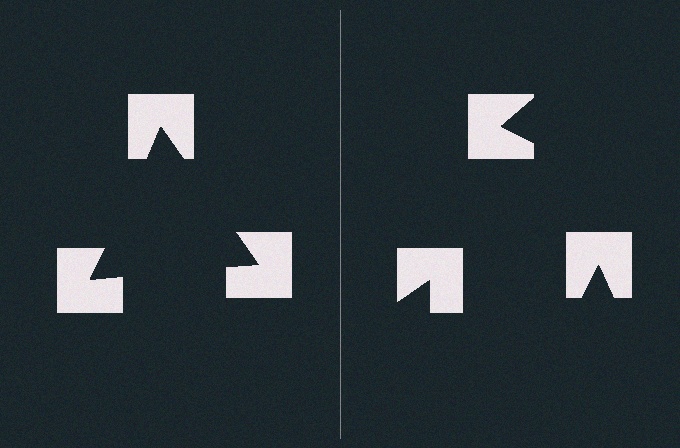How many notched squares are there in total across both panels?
6 — 3 on each side.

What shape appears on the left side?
An illusory triangle.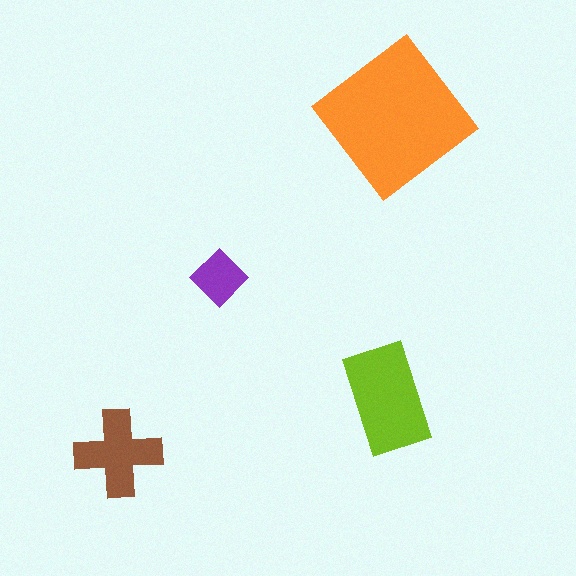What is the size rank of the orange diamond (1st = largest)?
1st.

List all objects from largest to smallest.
The orange diamond, the lime rectangle, the brown cross, the purple diamond.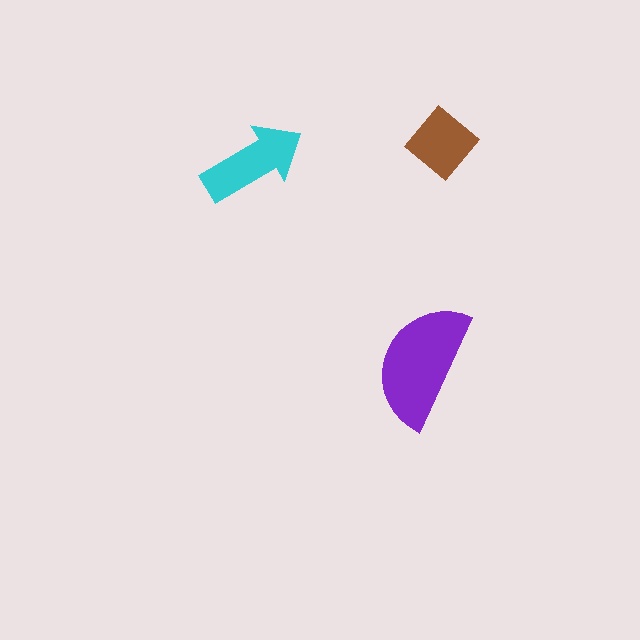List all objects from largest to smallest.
The purple semicircle, the cyan arrow, the brown diamond.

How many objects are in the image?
There are 3 objects in the image.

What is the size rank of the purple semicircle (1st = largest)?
1st.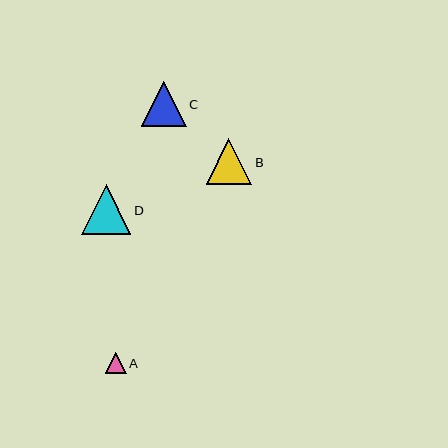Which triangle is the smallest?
Triangle A is the smallest with a size of approximately 20 pixels.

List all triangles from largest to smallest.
From largest to smallest: D, B, C, A.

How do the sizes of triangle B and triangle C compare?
Triangle B and triangle C are approximately the same size.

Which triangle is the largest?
Triangle D is the largest with a size of approximately 49 pixels.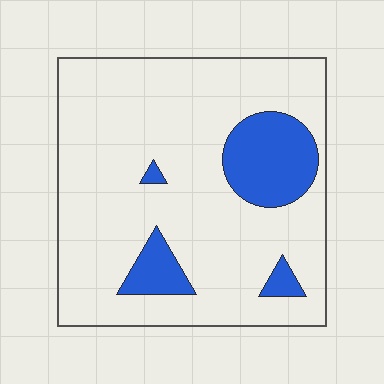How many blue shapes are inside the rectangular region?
4.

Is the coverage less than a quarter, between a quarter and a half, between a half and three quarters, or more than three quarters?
Less than a quarter.